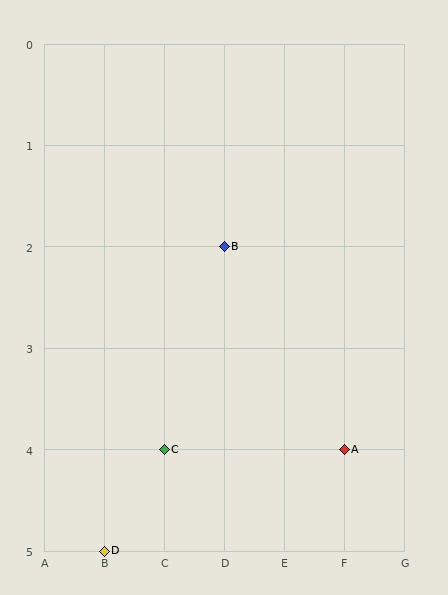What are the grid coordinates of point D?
Point D is at grid coordinates (B, 5).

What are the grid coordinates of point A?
Point A is at grid coordinates (F, 4).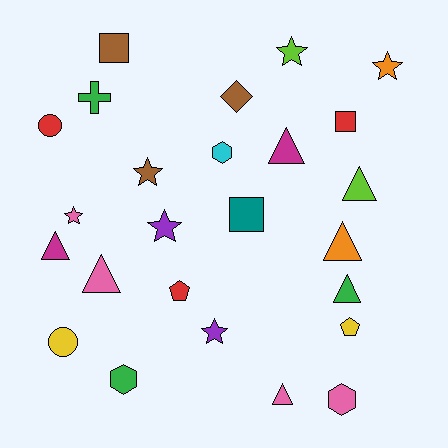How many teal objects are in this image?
There is 1 teal object.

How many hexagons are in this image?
There are 3 hexagons.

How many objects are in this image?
There are 25 objects.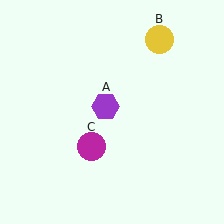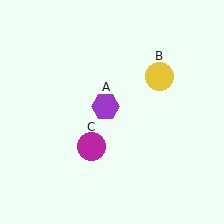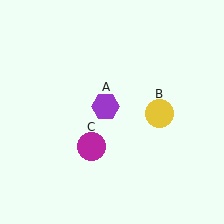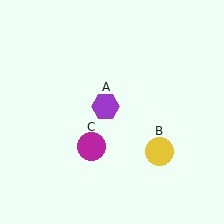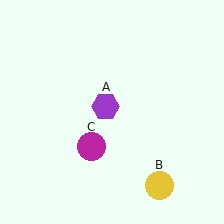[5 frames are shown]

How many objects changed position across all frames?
1 object changed position: yellow circle (object B).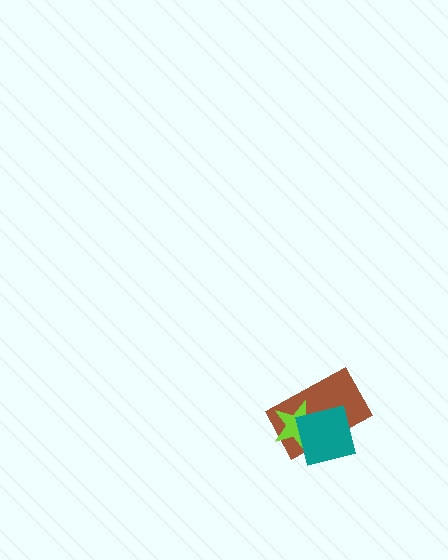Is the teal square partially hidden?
No, no other shape covers it.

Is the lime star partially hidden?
Yes, it is partially covered by another shape.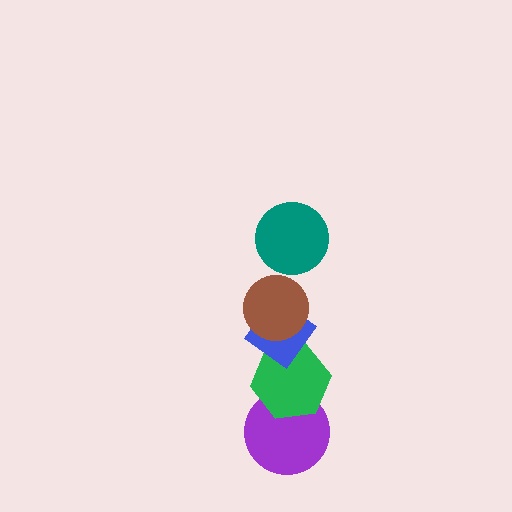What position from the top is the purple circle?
The purple circle is 5th from the top.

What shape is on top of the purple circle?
The green hexagon is on top of the purple circle.